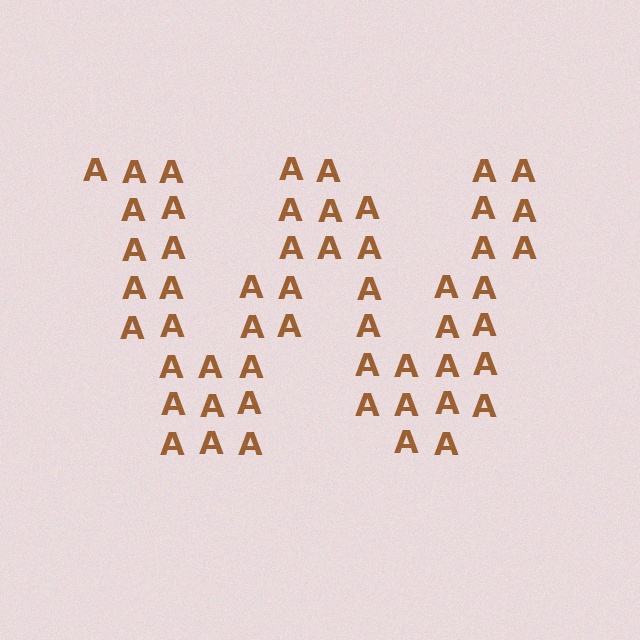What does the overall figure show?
The overall figure shows the letter W.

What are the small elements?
The small elements are letter A's.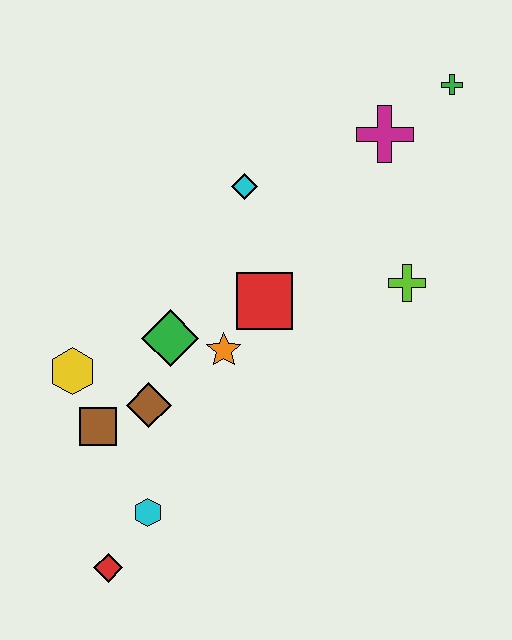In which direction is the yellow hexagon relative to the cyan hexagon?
The yellow hexagon is above the cyan hexagon.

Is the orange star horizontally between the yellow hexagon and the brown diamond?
No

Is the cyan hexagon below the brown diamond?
Yes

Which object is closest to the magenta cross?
The green cross is closest to the magenta cross.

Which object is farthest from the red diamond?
The green cross is farthest from the red diamond.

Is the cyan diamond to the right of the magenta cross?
No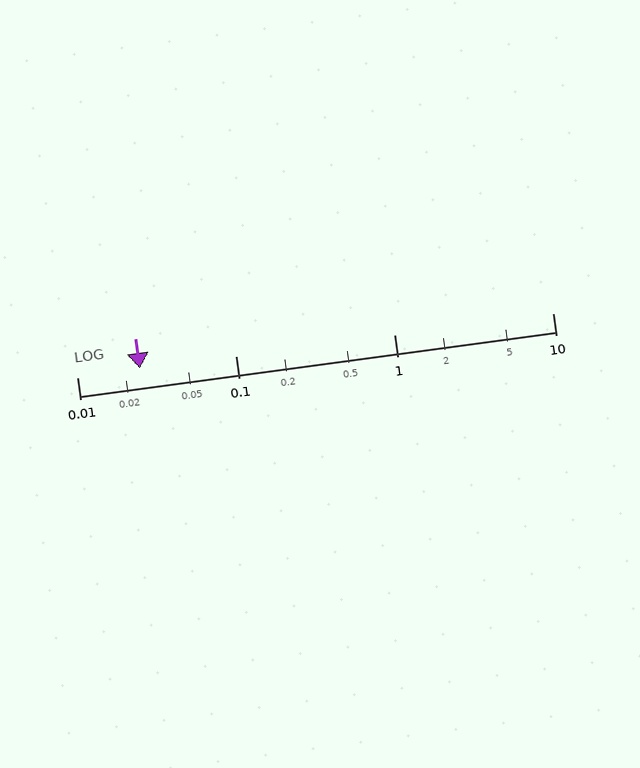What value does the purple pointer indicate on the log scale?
The pointer indicates approximately 0.025.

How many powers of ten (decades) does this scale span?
The scale spans 3 decades, from 0.01 to 10.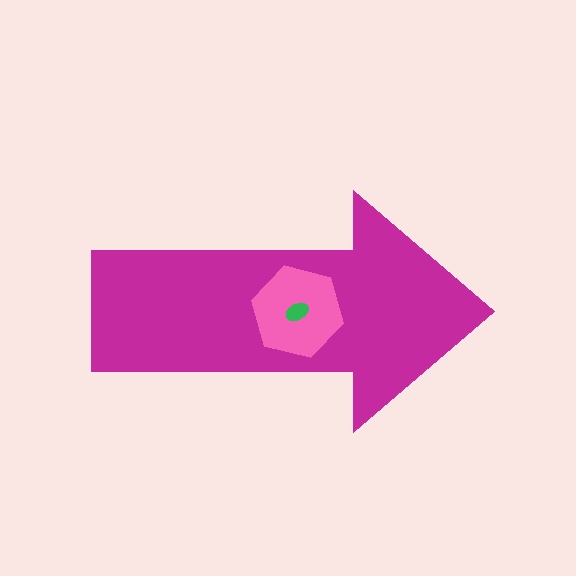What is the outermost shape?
The magenta arrow.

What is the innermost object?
The green ellipse.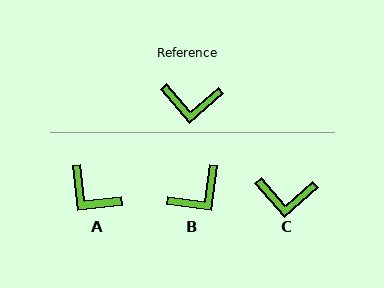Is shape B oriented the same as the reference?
No, it is off by about 41 degrees.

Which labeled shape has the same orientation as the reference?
C.